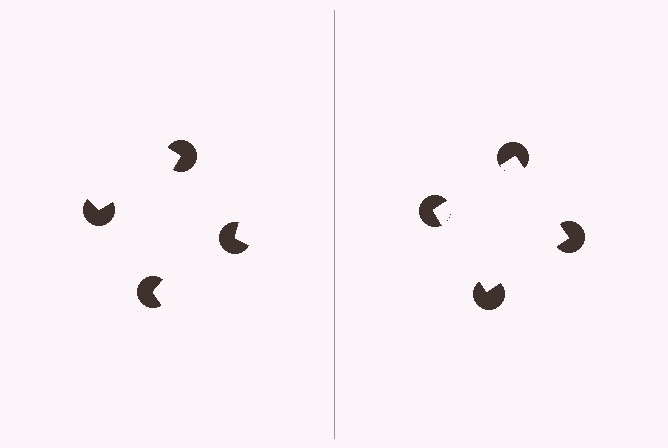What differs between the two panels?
The pac-man discs are positioned identically on both sides; only the wedge orientations differ. On the right they align to a square; on the left they are misaligned.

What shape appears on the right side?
An illusory square.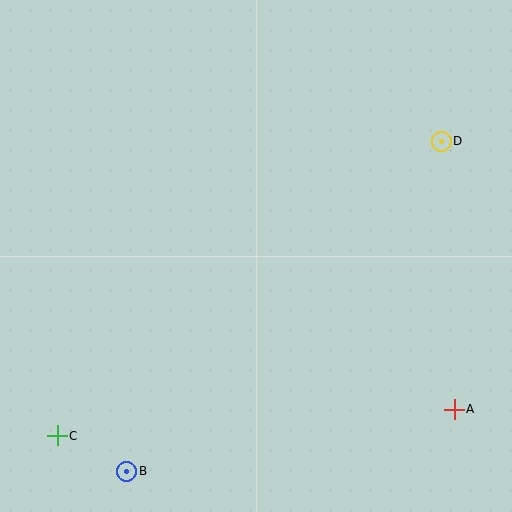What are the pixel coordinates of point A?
Point A is at (454, 409).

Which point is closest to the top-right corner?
Point D is closest to the top-right corner.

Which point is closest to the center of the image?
Point D at (441, 142) is closest to the center.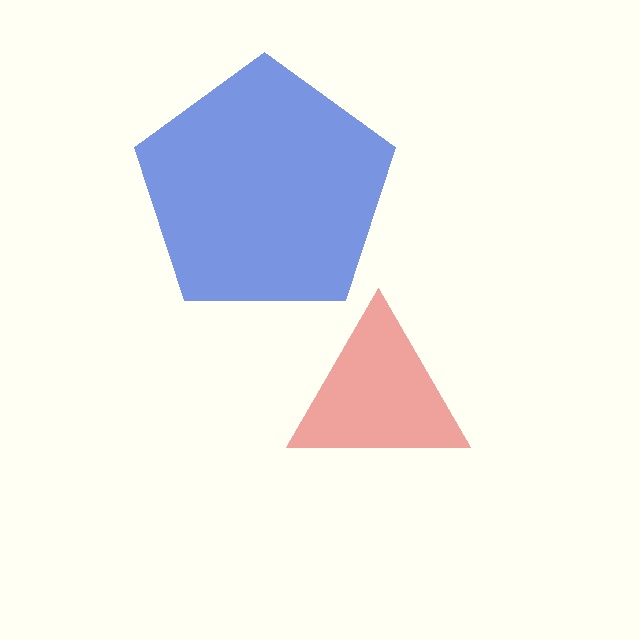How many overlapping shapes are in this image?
There are 2 overlapping shapes in the image.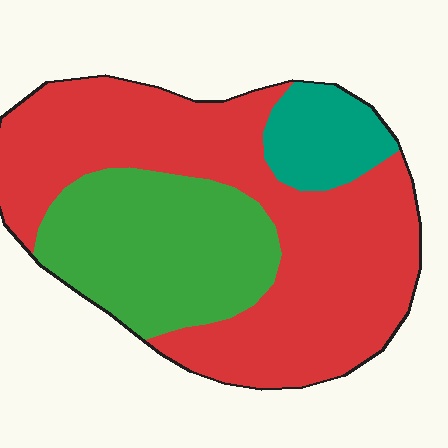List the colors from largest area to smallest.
From largest to smallest: red, green, teal.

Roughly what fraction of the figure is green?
Green covers around 30% of the figure.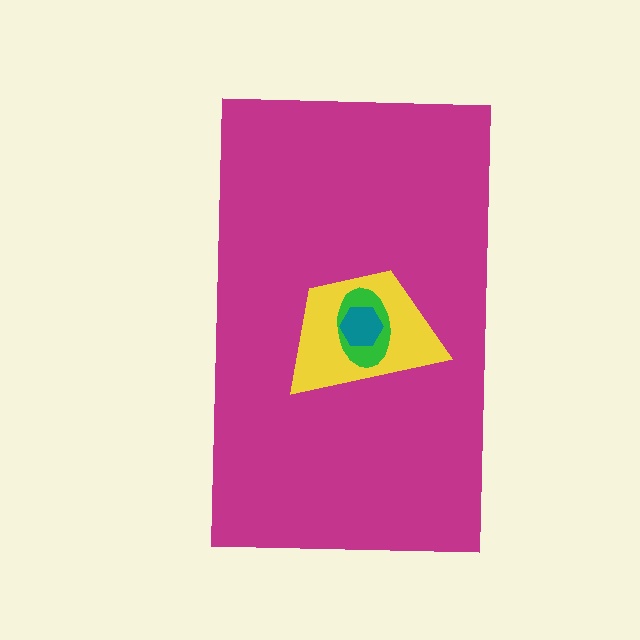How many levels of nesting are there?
4.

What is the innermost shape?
The teal hexagon.